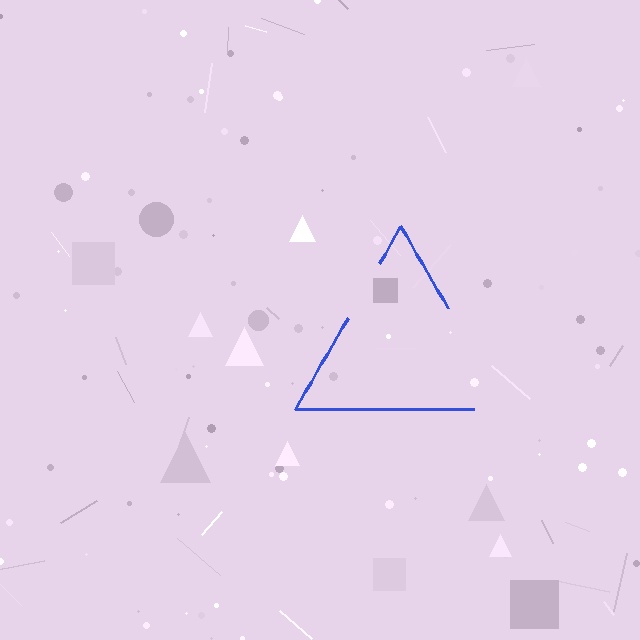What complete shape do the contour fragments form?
The contour fragments form a triangle.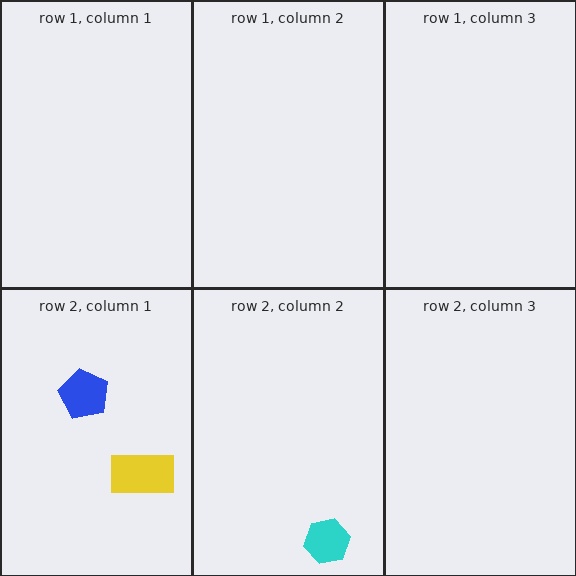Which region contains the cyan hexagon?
The row 2, column 2 region.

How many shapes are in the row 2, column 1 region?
2.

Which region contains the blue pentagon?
The row 2, column 1 region.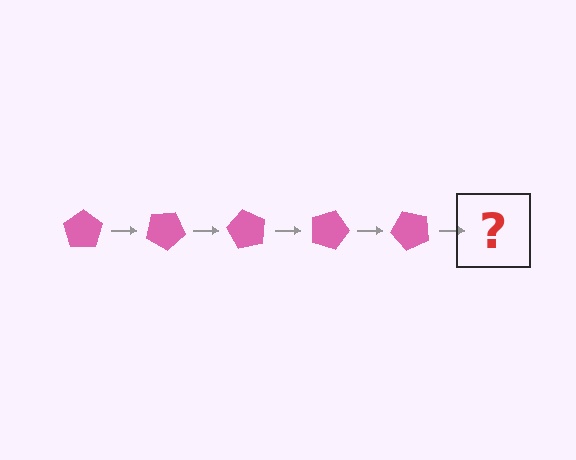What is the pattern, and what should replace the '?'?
The pattern is that the pentagon rotates 30 degrees each step. The '?' should be a pink pentagon rotated 150 degrees.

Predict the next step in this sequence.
The next step is a pink pentagon rotated 150 degrees.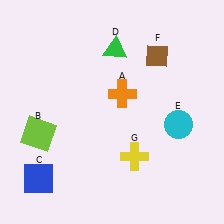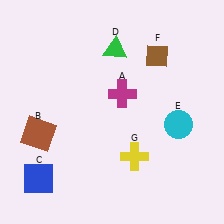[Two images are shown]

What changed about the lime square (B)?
In Image 1, B is lime. In Image 2, it changed to brown.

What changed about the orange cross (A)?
In Image 1, A is orange. In Image 2, it changed to magenta.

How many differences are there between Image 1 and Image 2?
There are 2 differences between the two images.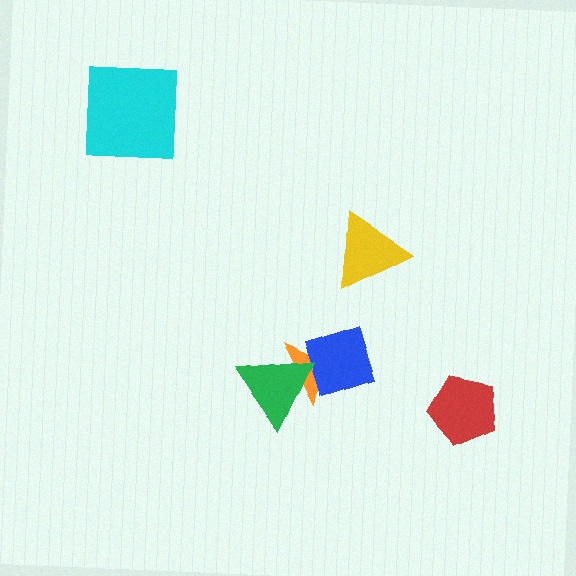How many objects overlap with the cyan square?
0 objects overlap with the cyan square.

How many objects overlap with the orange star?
2 objects overlap with the orange star.